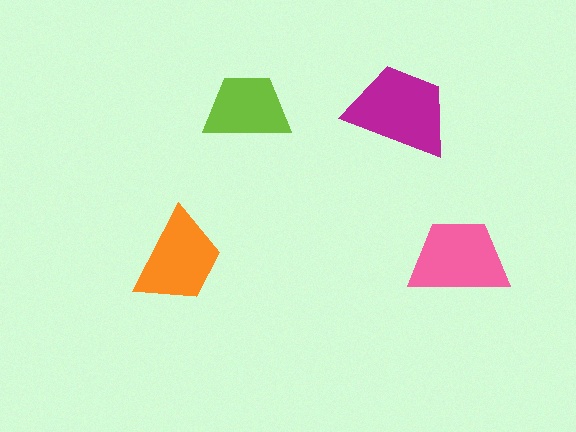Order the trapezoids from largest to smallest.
the magenta one, the pink one, the orange one, the lime one.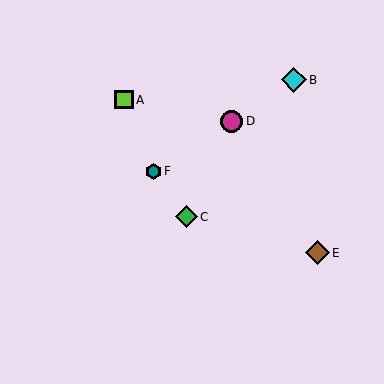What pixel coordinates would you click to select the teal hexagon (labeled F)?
Click at (153, 171) to select the teal hexagon F.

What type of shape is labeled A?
Shape A is a lime square.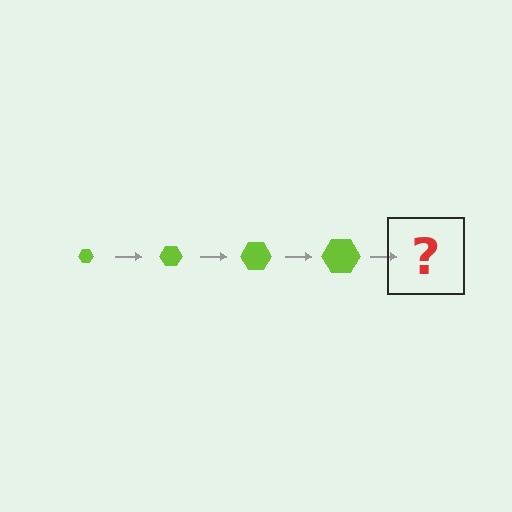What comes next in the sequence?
The next element should be a lime hexagon, larger than the previous one.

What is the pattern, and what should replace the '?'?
The pattern is that the hexagon gets progressively larger each step. The '?' should be a lime hexagon, larger than the previous one.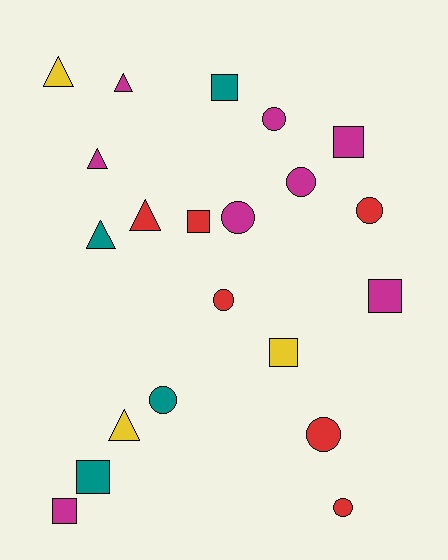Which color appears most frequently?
Magenta, with 8 objects.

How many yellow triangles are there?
There are 2 yellow triangles.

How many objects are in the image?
There are 21 objects.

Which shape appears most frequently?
Circle, with 8 objects.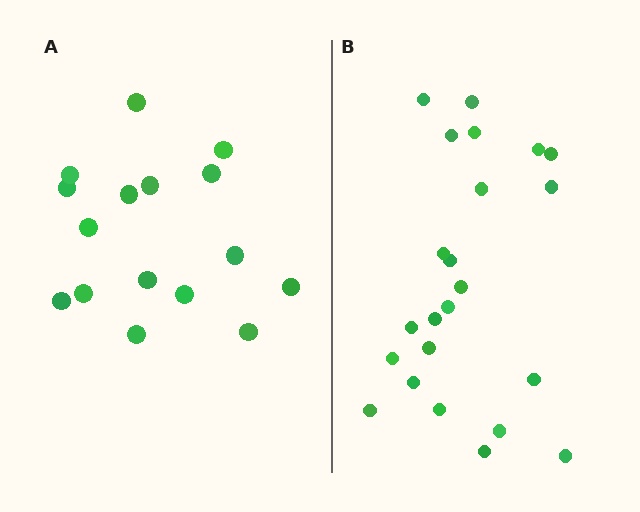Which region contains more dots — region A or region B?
Region B (the right region) has more dots.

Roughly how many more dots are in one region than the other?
Region B has roughly 8 or so more dots than region A.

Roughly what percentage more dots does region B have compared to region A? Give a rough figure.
About 45% more.